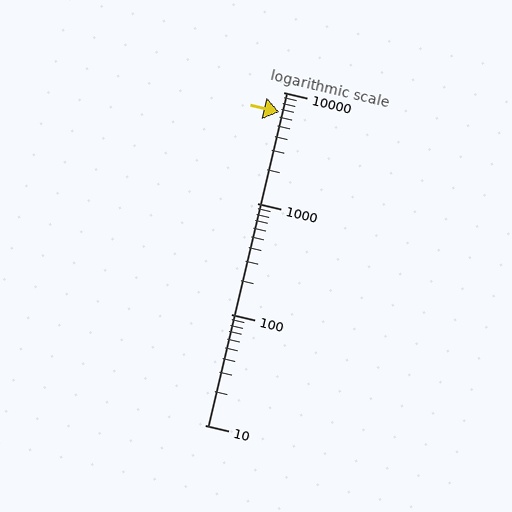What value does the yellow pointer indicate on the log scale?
The pointer indicates approximately 6600.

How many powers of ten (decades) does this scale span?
The scale spans 3 decades, from 10 to 10000.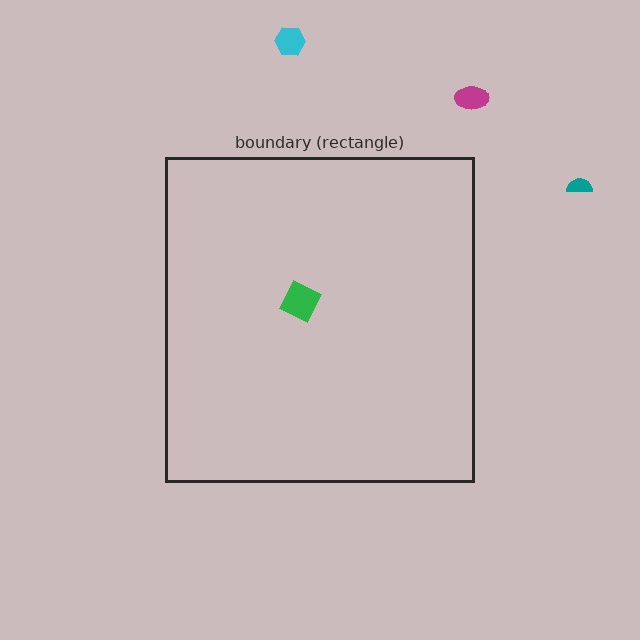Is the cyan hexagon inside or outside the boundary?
Outside.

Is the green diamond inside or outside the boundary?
Inside.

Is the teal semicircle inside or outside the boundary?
Outside.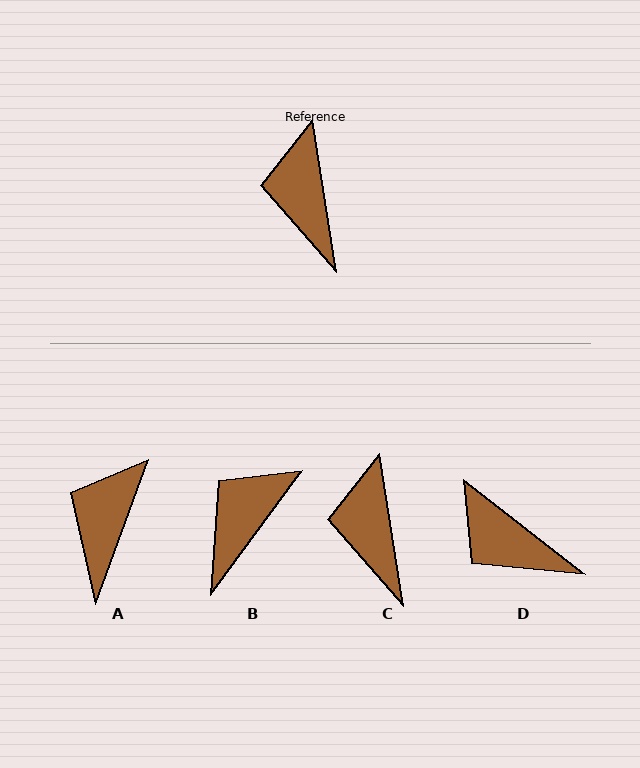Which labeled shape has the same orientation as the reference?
C.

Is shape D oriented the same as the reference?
No, it is off by about 43 degrees.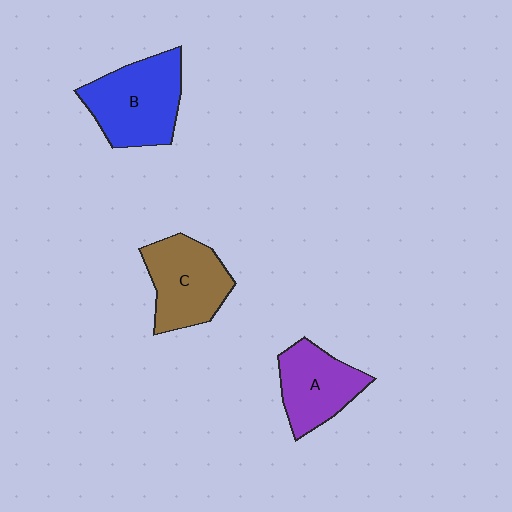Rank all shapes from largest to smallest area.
From largest to smallest: B (blue), C (brown), A (purple).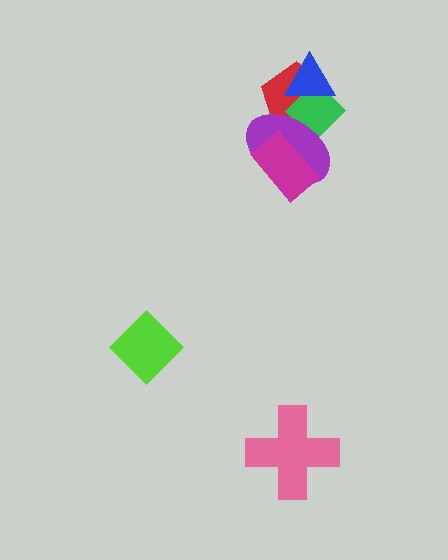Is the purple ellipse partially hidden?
Yes, it is partially covered by another shape.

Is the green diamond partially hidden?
Yes, it is partially covered by another shape.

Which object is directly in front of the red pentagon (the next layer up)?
The green diamond is directly in front of the red pentagon.